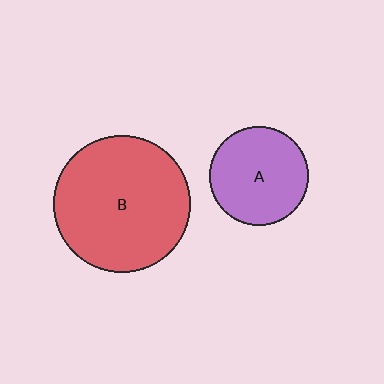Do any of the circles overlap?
No, none of the circles overlap.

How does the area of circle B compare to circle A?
Approximately 1.9 times.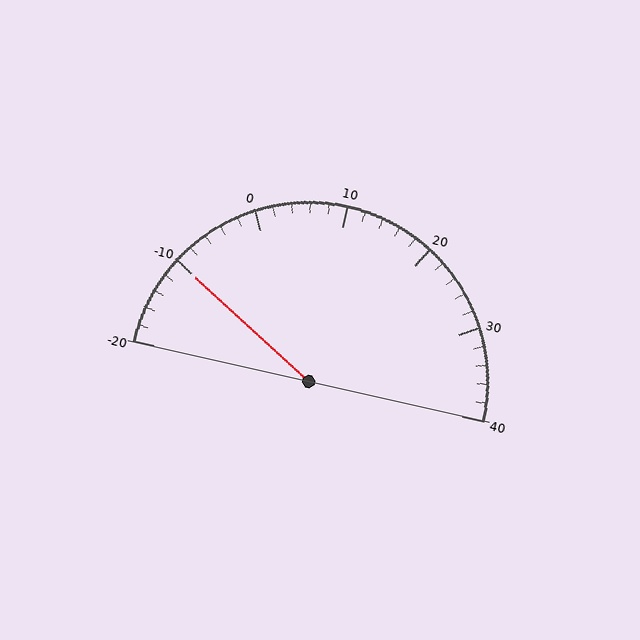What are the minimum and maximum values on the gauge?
The gauge ranges from -20 to 40.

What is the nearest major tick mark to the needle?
The nearest major tick mark is -10.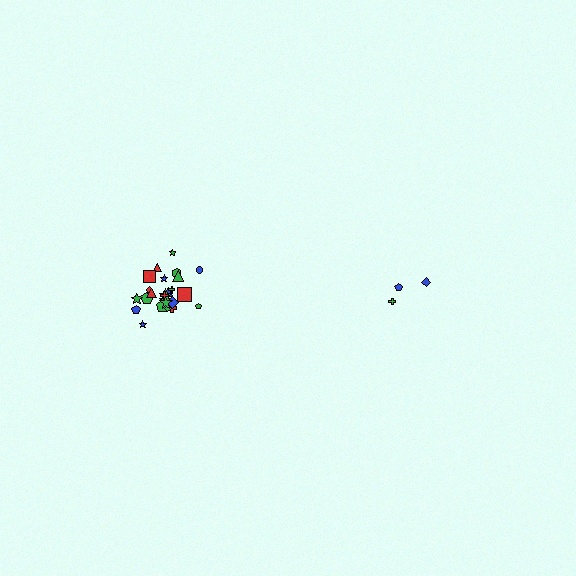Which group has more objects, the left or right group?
The left group.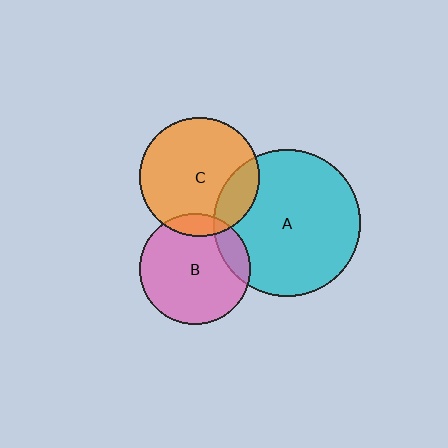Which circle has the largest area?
Circle A (cyan).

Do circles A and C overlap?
Yes.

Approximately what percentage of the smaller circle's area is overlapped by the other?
Approximately 20%.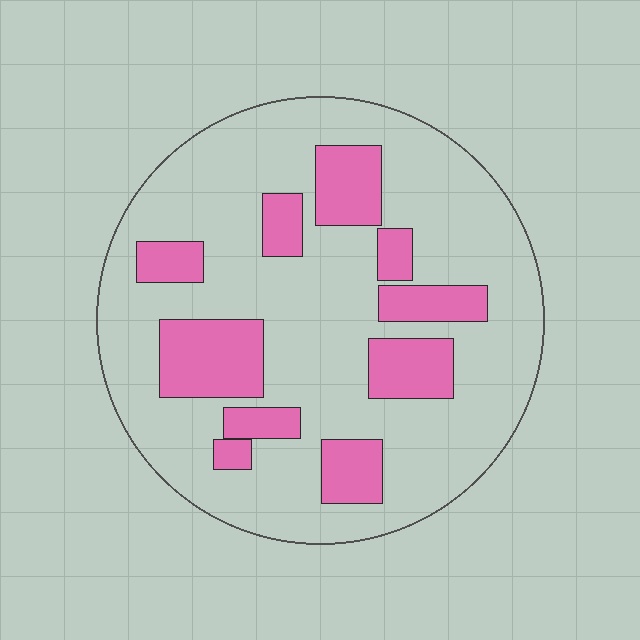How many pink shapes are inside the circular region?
10.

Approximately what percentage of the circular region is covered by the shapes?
Approximately 25%.